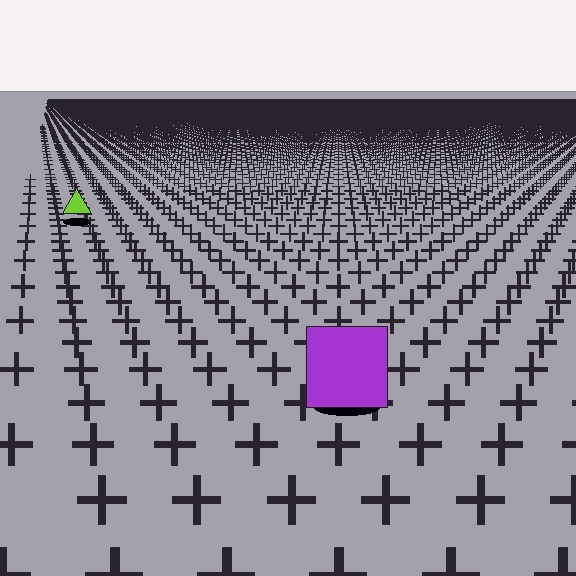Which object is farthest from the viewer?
The lime triangle is farthest from the viewer. It appears smaller and the ground texture around it is denser.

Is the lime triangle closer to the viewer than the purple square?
No. The purple square is closer — you can tell from the texture gradient: the ground texture is coarser near it.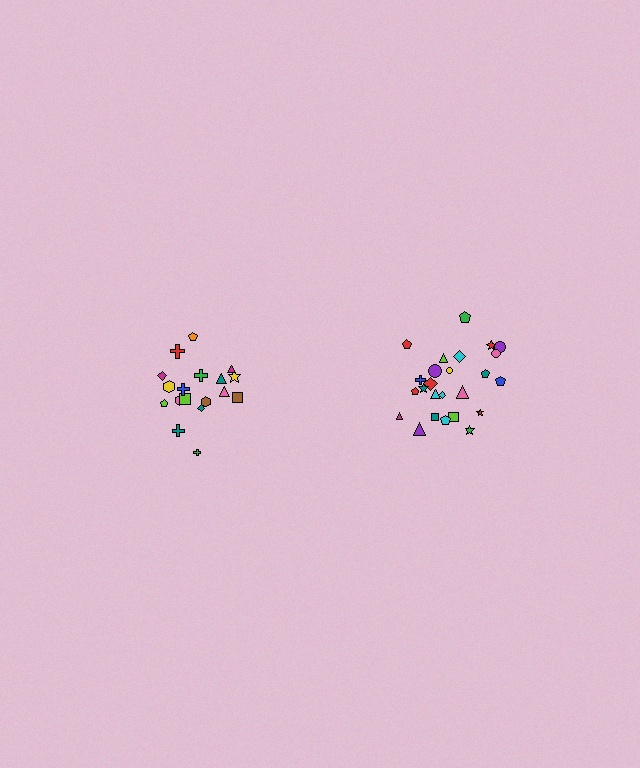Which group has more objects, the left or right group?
The right group.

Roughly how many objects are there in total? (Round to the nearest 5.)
Roughly 45 objects in total.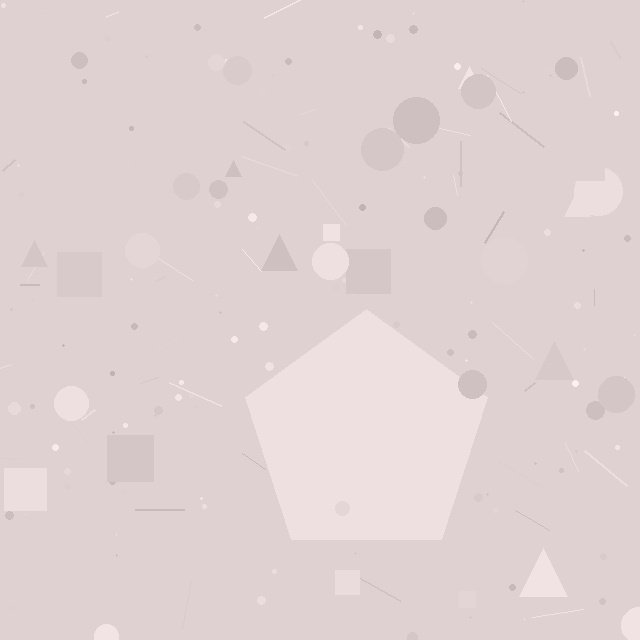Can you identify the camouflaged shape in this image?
The camouflaged shape is a pentagon.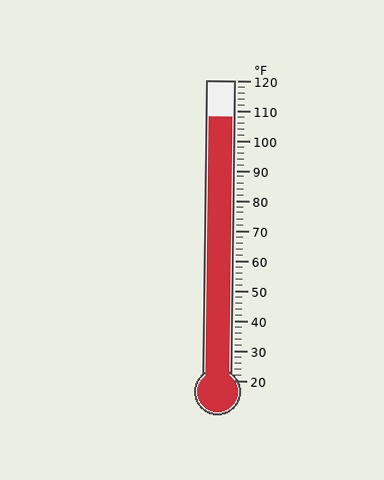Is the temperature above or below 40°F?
The temperature is above 40°F.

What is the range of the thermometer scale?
The thermometer scale ranges from 20°F to 120°F.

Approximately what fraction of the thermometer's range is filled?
The thermometer is filled to approximately 90% of its range.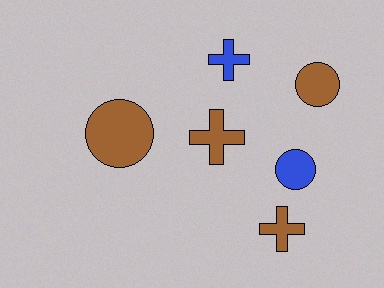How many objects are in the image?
There are 6 objects.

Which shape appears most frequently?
Cross, with 3 objects.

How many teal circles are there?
There are no teal circles.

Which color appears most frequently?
Brown, with 4 objects.